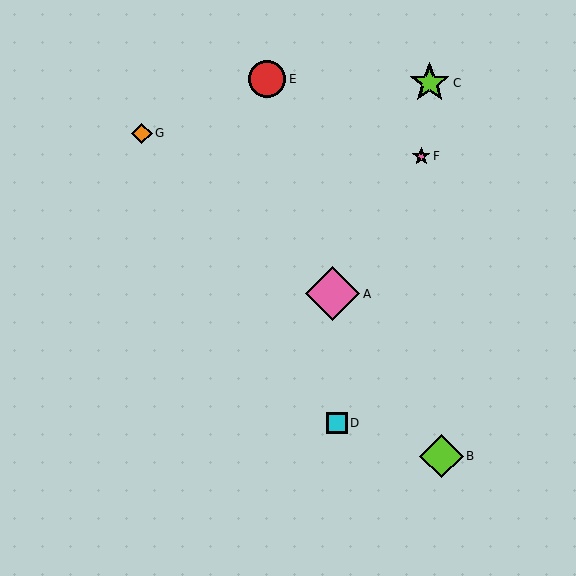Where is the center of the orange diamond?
The center of the orange diamond is at (142, 133).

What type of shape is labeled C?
Shape C is a lime star.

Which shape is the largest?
The pink diamond (labeled A) is the largest.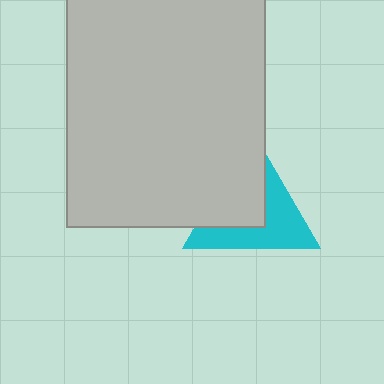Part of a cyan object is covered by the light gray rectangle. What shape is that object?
It is a triangle.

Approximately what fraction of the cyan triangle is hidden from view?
Roughly 48% of the cyan triangle is hidden behind the light gray rectangle.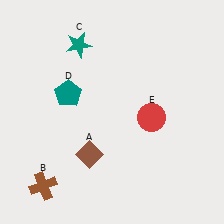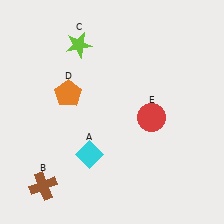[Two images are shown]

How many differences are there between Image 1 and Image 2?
There are 3 differences between the two images.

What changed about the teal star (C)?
In Image 1, C is teal. In Image 2, it changed to lime.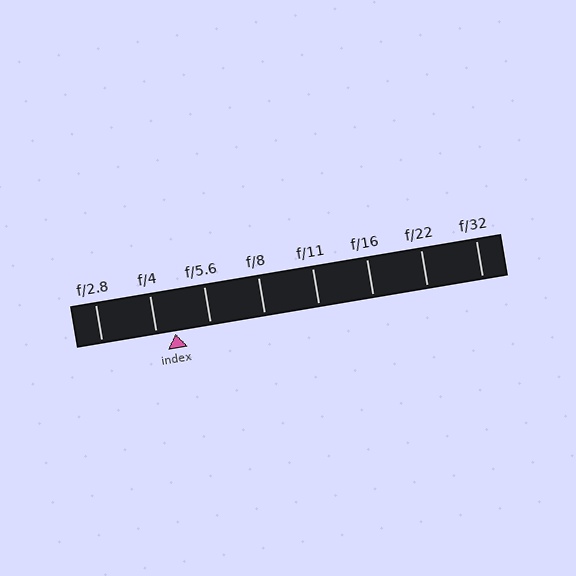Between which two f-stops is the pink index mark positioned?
The index mark is between f/4 and f/5.6.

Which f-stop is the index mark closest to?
The index mark is closest to f/4.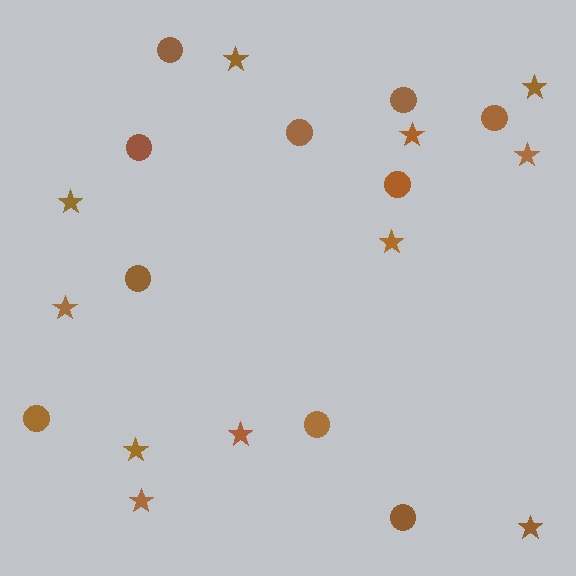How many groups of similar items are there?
There are 2 groups: one group of stars (11) and one group of circles (10).